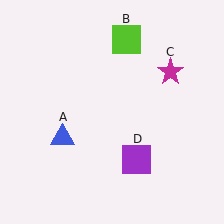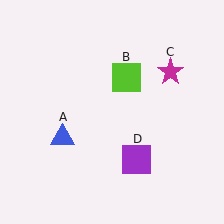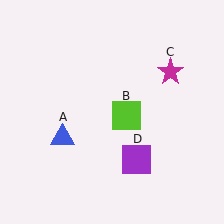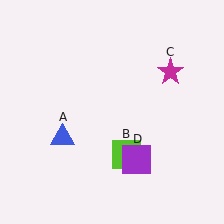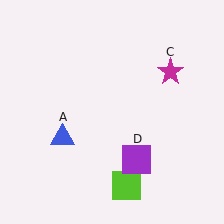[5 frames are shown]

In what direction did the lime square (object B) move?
The lime square (object B) moved down.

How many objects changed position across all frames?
1 object changed position: lime square (object B).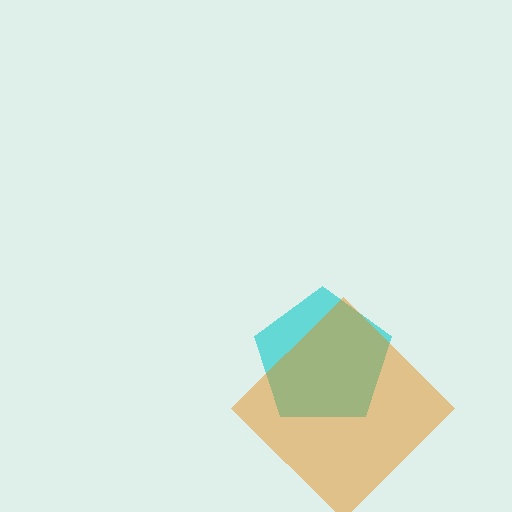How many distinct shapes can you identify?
There are 2 distinct shapes: a cyan pentagon, an orange diamond.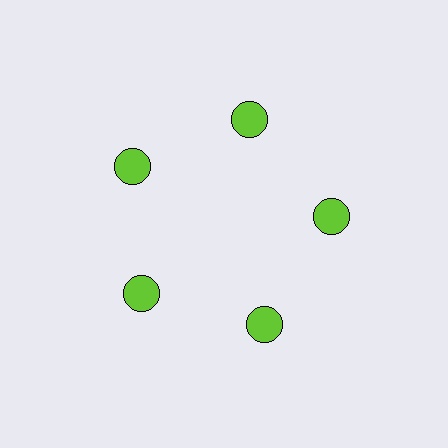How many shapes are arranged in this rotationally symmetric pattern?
There are 5 shapes, arranged in 5 groups of 1.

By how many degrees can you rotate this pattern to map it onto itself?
The pattern maps onto itself every 72 degrees of rotation.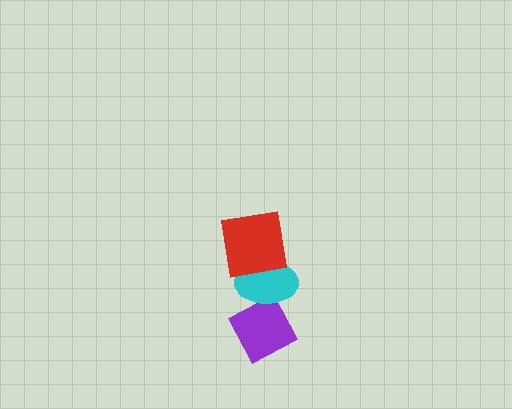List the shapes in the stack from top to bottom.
From top to bottom: the red square, the cyan ellipse, the purple diamond.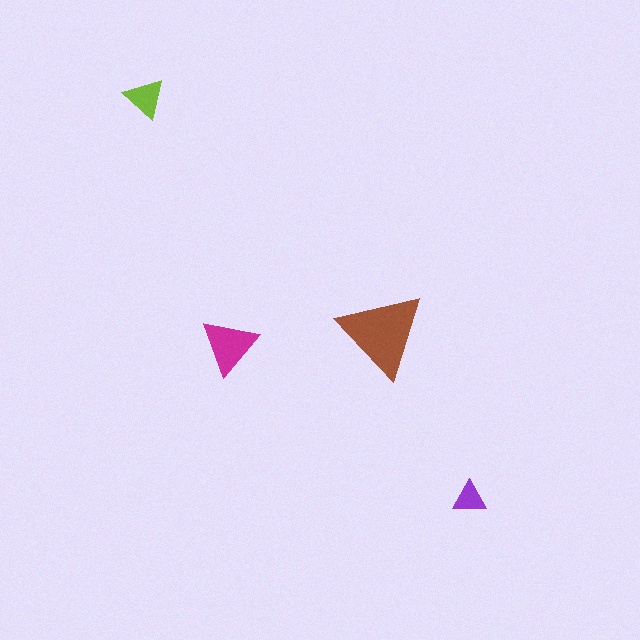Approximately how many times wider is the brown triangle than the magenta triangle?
About 1.5 times wider.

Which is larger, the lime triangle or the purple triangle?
The lime one.